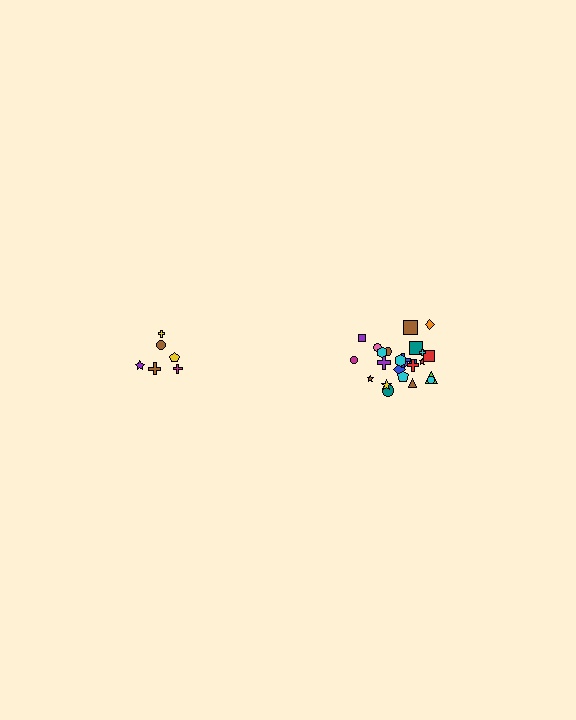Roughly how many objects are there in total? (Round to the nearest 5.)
Roughly 30 objects in total.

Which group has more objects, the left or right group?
The right group.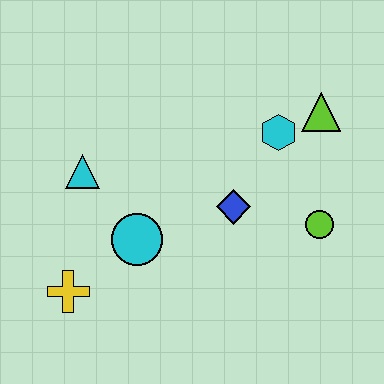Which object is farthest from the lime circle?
The yellow cross is farthest from the lime circle.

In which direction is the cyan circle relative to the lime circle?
The cyan circle is to the left of the lime circle.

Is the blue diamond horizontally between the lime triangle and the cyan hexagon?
No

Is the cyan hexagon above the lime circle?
Yes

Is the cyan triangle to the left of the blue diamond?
Yes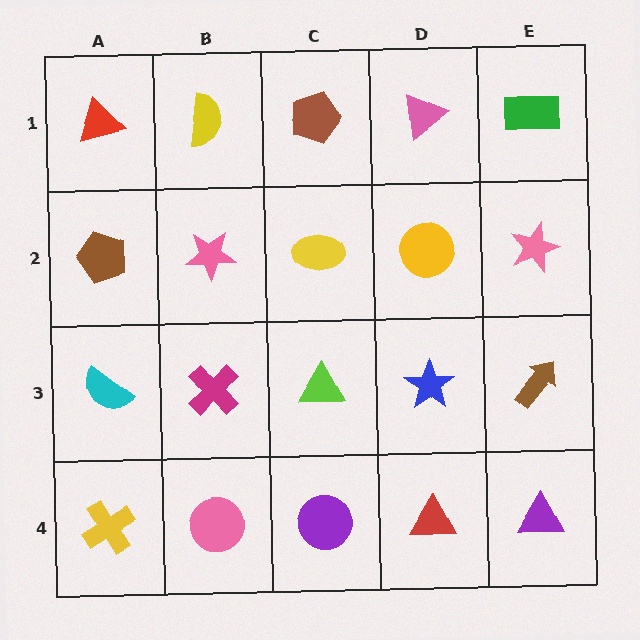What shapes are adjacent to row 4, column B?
A magenta cross (row 3, column B), a yellow cross (row 4, column A), a purple circle (row 4, column C).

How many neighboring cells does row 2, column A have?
3.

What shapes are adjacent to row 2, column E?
A green rectangle (row 1, column E), a brown arrow (row 3, column E), a yellow circle (row 2, column D).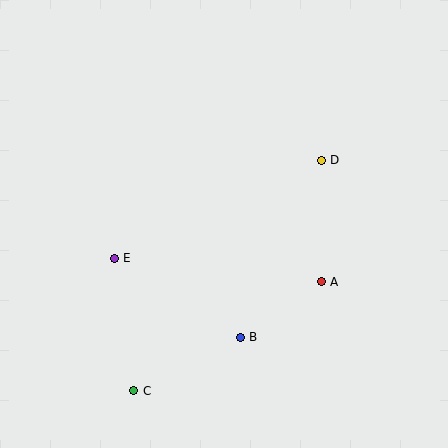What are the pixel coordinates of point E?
Point E is at (114, 258).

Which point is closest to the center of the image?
Point A at (321, 282) is closest to the center.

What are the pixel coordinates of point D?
Point D is at (321, 160).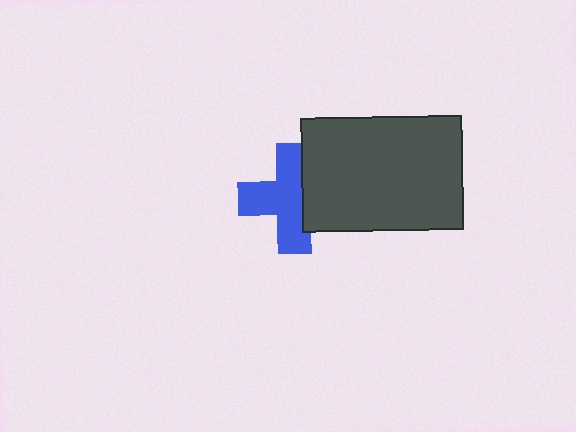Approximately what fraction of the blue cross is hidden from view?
Roughly 34% of the blue cross is hidden behind the dark gray rectangle.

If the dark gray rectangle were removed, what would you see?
You would see the complete blue cross.